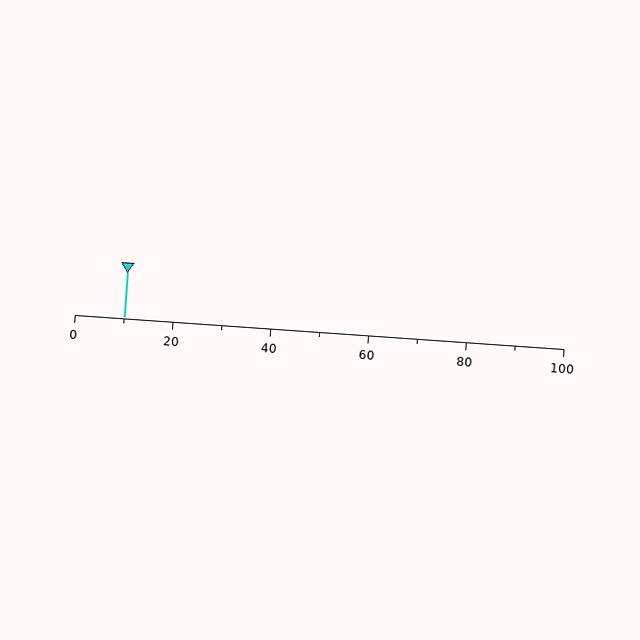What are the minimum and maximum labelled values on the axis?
The axis runs from 0 to 100.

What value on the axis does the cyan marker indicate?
The marker indicates approximately 10.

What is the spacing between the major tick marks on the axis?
The major ticks are spaced 20 apart.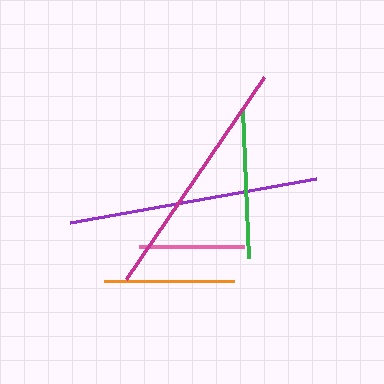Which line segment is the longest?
The purple line is the longest at approximately 251 pixels.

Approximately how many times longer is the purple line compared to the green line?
The purple line is approximately 1.7 times the length of the green line.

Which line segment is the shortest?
The pink line is the shortest at approximately 106 pixels.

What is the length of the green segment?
The green segment is approximately 148 pixels long.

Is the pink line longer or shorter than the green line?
The green line is longer than the pink line.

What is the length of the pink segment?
The pink segment is approximately 106 pixels long.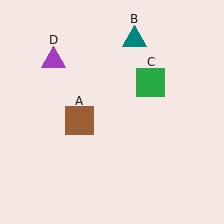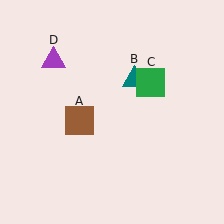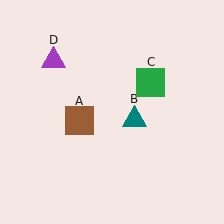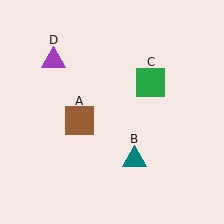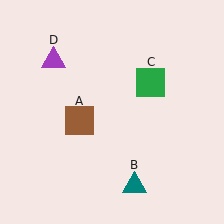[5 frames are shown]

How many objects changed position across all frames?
1 object changed position: teal triangle (object B).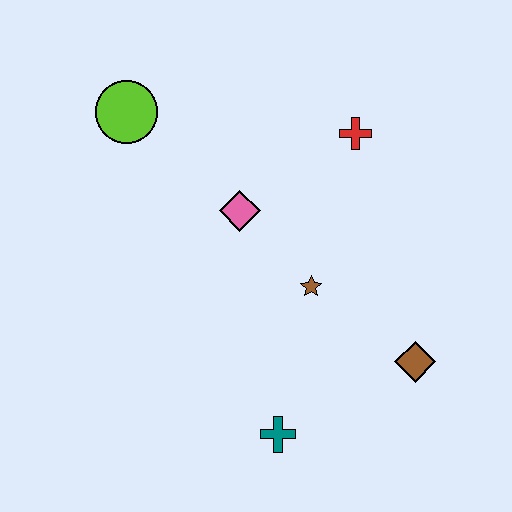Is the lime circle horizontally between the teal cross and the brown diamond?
No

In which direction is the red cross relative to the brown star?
The red cross is above the brown star.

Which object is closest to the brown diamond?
The brown star is closest to the brown diamond.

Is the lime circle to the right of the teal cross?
No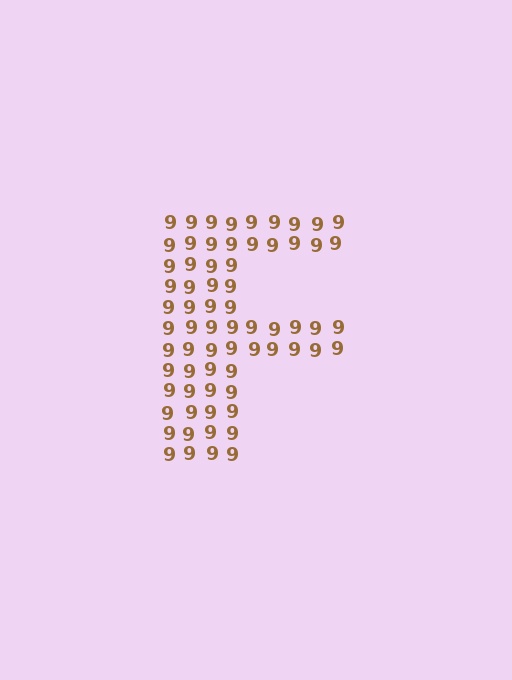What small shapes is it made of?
It is made of small digit 9's.